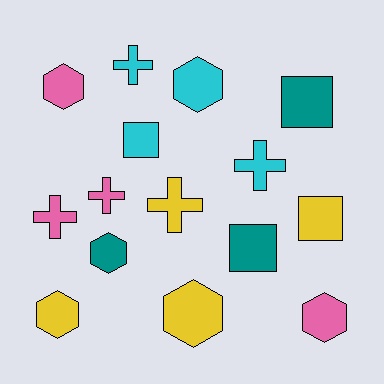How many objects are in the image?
There are 15 objects.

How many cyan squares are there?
There is 1 cyan square.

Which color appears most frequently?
Yellow, with 4 objects.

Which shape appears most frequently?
Hexagon, with 6 objects.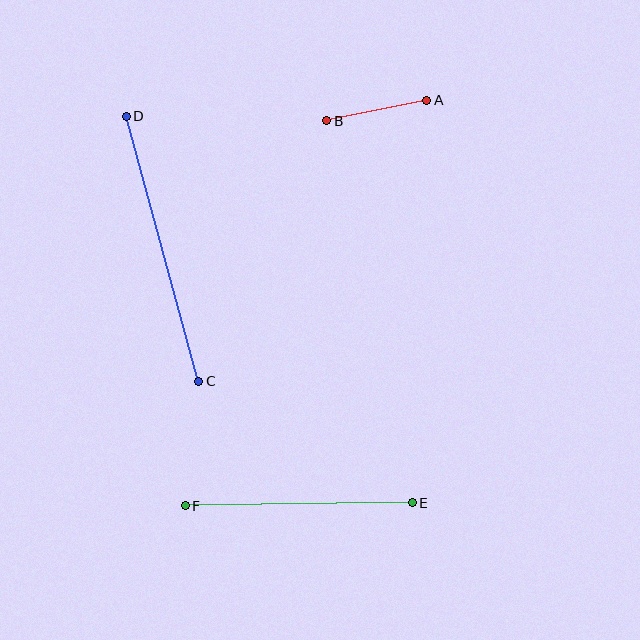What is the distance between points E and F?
The distance is approximately 227 pixels.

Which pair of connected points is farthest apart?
Points C and D are farthest apart.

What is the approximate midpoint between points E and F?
The midpoint is at approximately (299, 504) pixels.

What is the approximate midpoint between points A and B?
The midpoint is at approximately (377, 111) pixels.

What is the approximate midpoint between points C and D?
The midpoint is at approximately (163, 249) pixels.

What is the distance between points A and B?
The distance is approximately 102 pixels.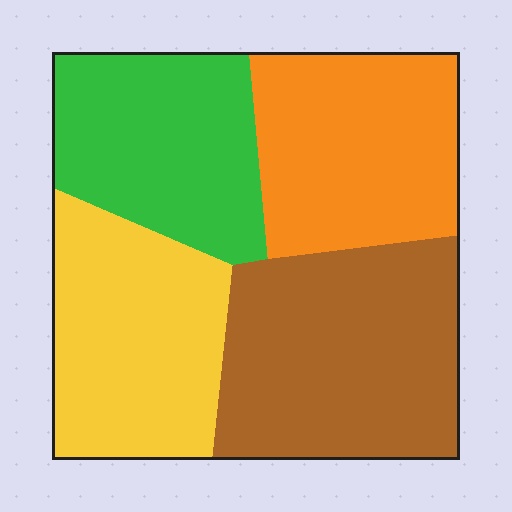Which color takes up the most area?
Brown, at roughly 30%.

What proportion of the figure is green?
Green takes up about one fifth (1/5) of the figure.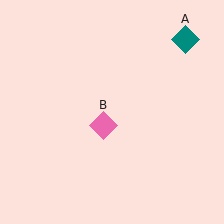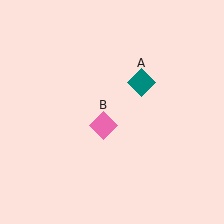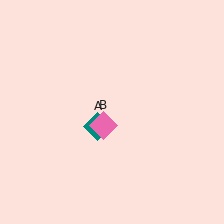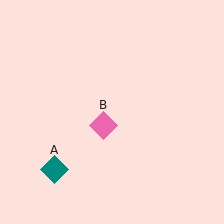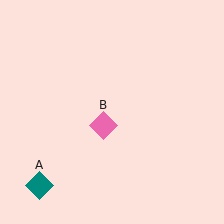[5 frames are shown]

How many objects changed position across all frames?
1 object changed position: teal diamond (object A).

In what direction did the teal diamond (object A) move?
The teal diamond (object A) moved down and to the left.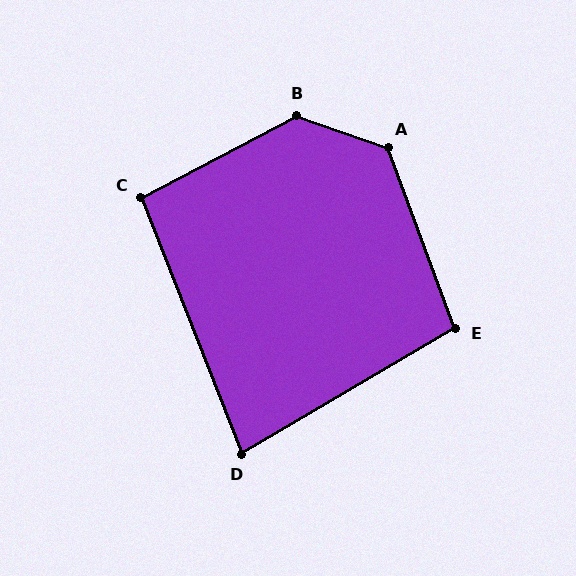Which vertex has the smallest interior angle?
D, at approximately 81 degrees.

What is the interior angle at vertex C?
Approximately 96 degrees (obtuse).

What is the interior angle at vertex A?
Approximately 130 degrees (obtuse).